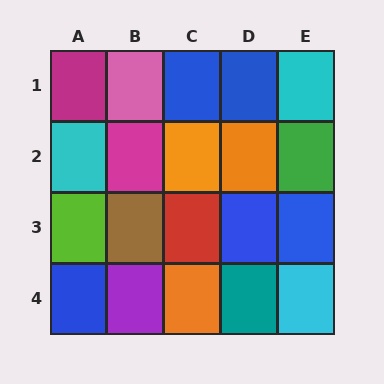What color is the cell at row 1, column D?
Blue.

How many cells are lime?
1 cell is lime.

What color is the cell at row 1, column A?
Magenta.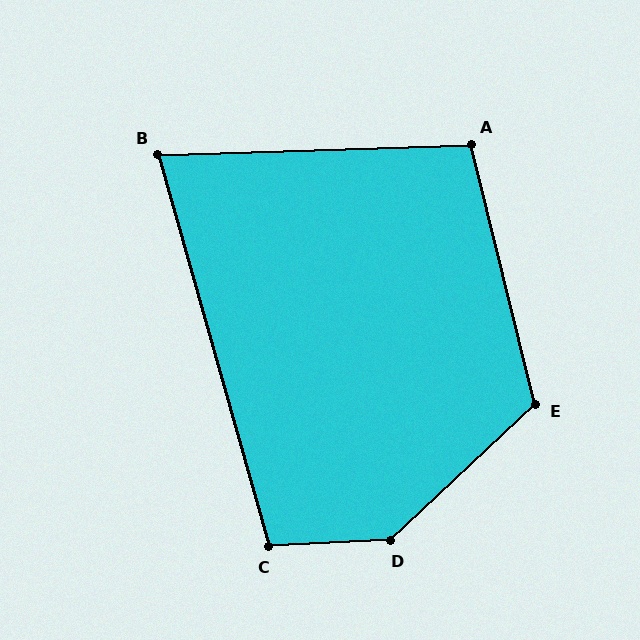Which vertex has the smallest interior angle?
B, at approximately 76 degrees.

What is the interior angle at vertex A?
Approximately 102 degrees (obtuse).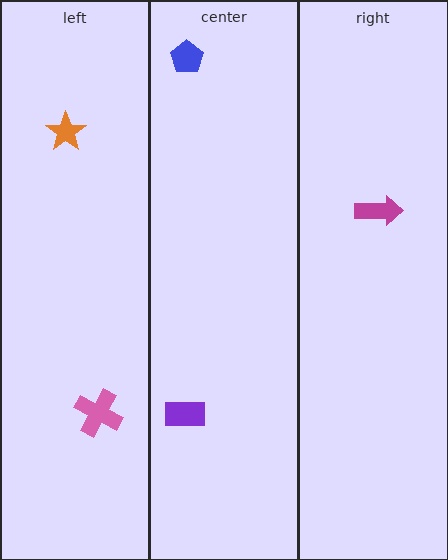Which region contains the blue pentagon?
The center region.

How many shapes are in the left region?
2.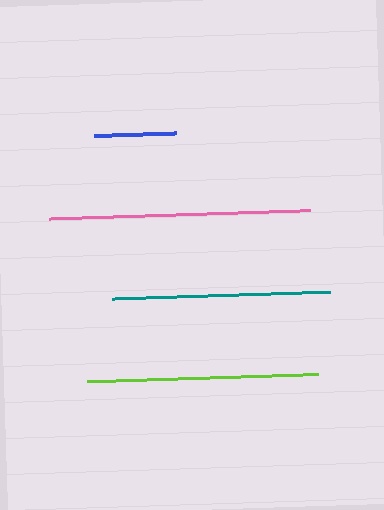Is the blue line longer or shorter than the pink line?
The pink line is longer than the blue line.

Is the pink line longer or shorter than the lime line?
The pink line is longer than the lime line.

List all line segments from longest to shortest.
From longest to shortest: pink, lime, teal, blue.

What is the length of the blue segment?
The blue segment is approximately 83 pixels long.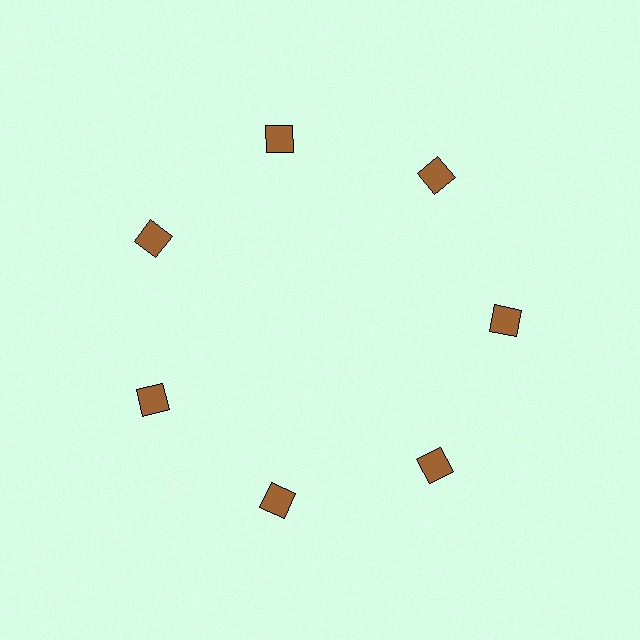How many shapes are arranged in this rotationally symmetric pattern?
There are 7 shapes, arranged in 7 groups of 1.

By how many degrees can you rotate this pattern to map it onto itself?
The pattern maps onto itself every 51 degrees of rotation.